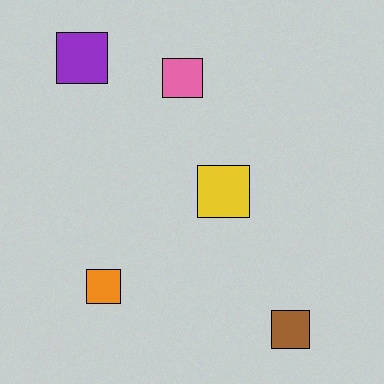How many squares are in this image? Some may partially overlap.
There are 5 squares.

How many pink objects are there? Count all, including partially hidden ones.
There is 1 pink object.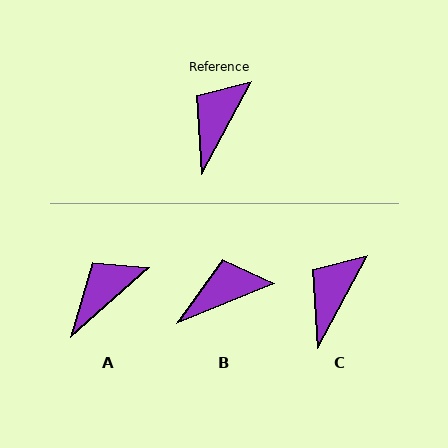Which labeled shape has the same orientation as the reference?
C.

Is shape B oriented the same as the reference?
No, it is off by about 40 degrees.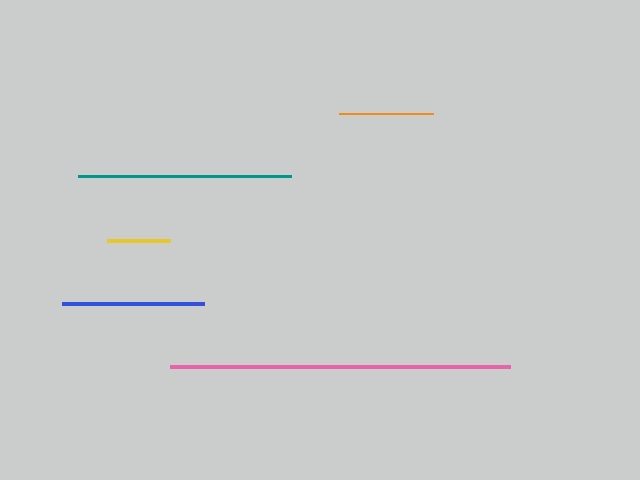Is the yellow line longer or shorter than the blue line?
The blue line is longer than the yellow line.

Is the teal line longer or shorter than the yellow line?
The teal line is longer than the yellow line.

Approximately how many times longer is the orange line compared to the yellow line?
The orange line is approximately 1.5 times the length of the yellow line.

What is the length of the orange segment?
The orange segment is approximately 94 pixels long.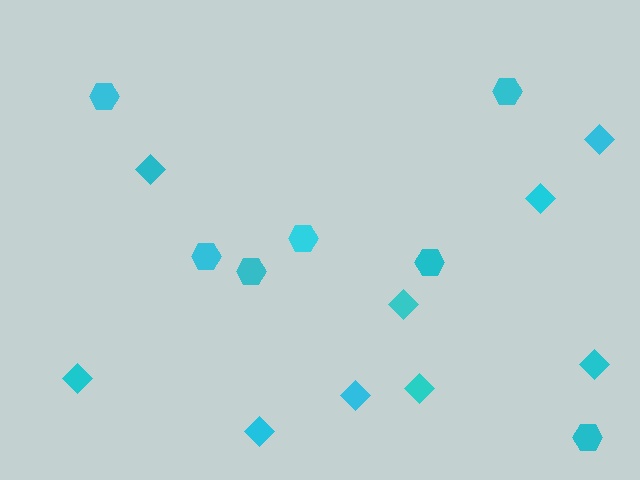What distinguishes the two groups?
There are 2 groups: one group of hexagons (7) and one group of diamonds (9).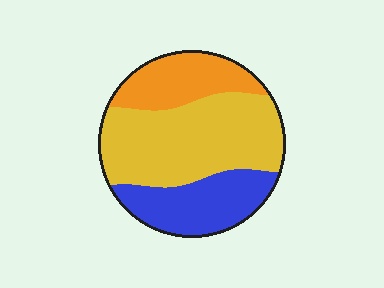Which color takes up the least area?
Orange, at roughly 20%.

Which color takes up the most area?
Yellow, at roughly 50%.